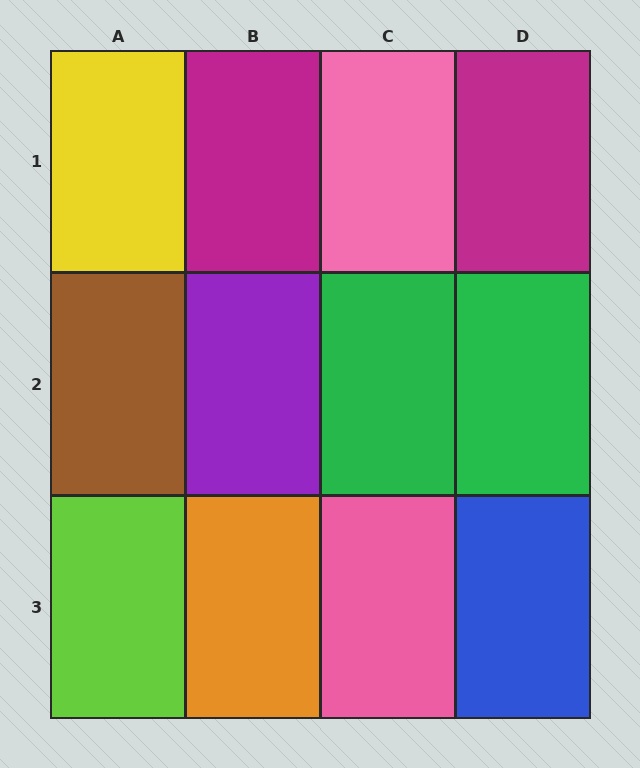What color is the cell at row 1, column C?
Pink.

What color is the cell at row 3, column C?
Pink.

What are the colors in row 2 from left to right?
Brown, purple, green, green.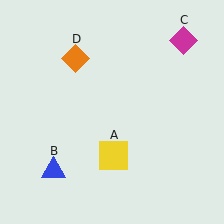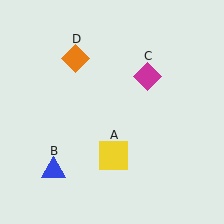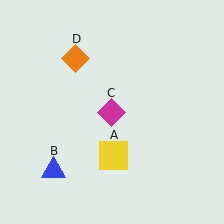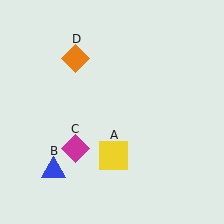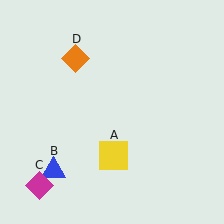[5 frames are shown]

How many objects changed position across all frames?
1 object changed position: magenta diamond (object C).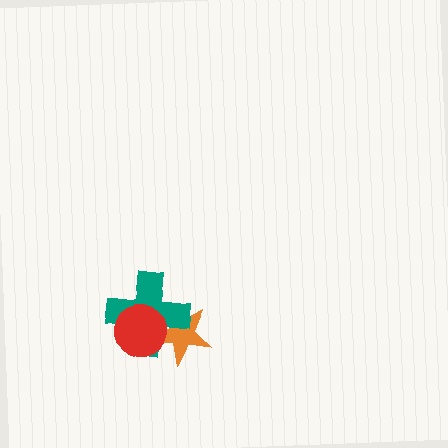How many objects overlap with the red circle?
2 objects overlap with the red circle.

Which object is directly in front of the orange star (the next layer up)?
The teal cross is directly in front of the orange star.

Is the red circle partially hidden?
No, no other shape covers it.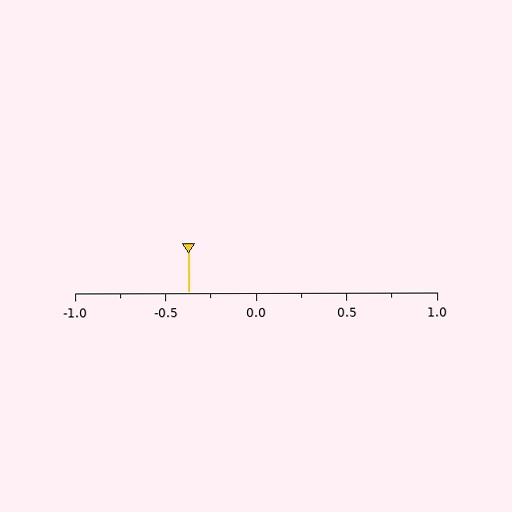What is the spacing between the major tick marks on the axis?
The major ticks are spaced 0.5 apart.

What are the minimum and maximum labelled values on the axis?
The axis runs from -1.0 to 1.0.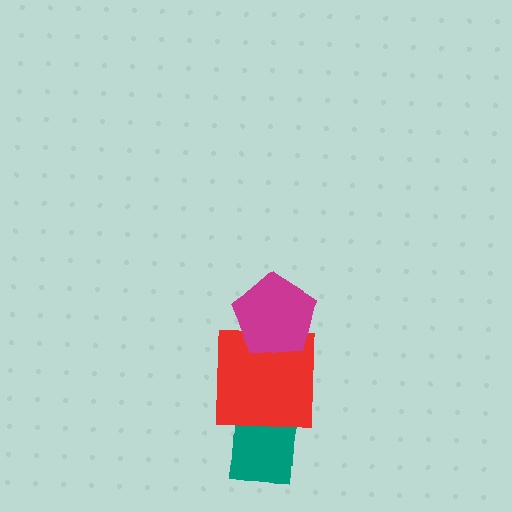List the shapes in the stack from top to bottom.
From top to bottom: the magenta pentagon, the red square, the teal rectangle.